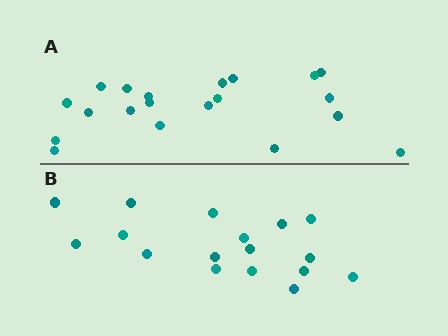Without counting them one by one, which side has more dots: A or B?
Region A (the top region) has more dots.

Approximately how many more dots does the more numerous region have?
Region A has just a few more — roughly 2 or 3 more dots than region B.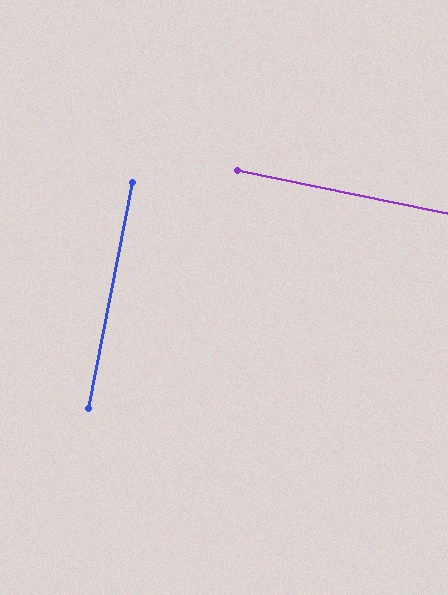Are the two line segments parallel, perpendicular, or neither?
Perpendicular — they meet at approximately 89°.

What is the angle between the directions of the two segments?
Approximately 89 degrees.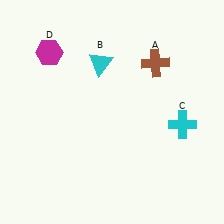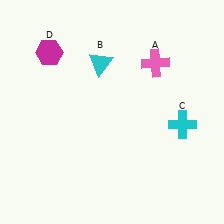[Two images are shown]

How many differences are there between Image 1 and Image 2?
There is 1 difference between the two images.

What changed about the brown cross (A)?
In Image 1, A is brown. In Image 2, it changed to pink.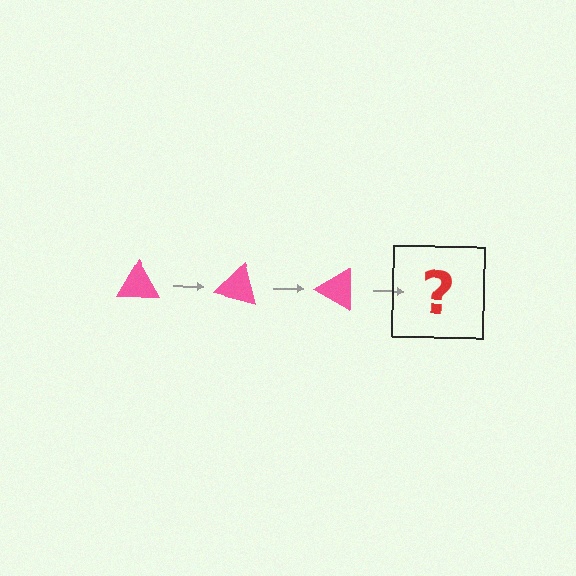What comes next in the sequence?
The next element should be a pink triangle rotated 45 degrees.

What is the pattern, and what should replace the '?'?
The pattern is that the triangle rotates 15 degrees each step. The '?' should be a pink triangle rotated 45 degrees.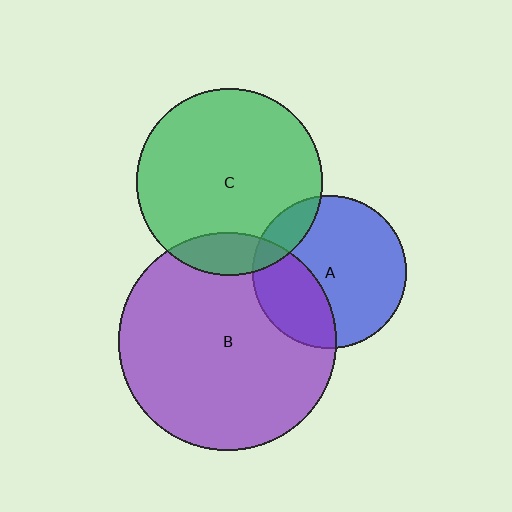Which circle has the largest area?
Circle B (purple).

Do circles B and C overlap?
Yes.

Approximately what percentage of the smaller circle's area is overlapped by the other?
Approximately 15%.